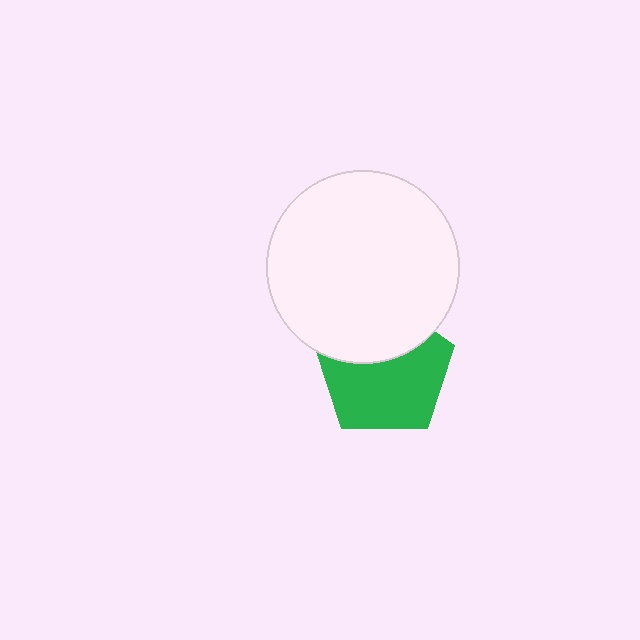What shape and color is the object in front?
The object in front is a white circle.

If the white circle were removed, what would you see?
You would see the complete green pentagon.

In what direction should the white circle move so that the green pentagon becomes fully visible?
The white circle should move up. That is the shortest direction to clear the overlap and leave the green pentagon fully visible.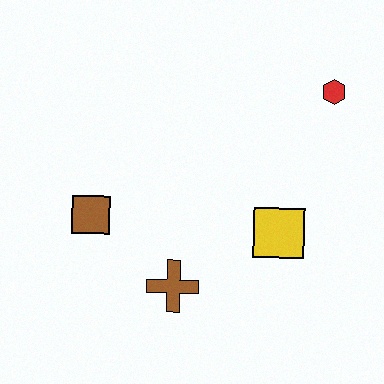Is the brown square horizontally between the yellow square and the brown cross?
No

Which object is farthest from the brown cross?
The red hexagon is farthest from the brown cross.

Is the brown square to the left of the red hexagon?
Yes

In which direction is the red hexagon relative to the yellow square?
The red hexagon is above the yellow square.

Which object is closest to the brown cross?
The brown square is closest to the brown cross.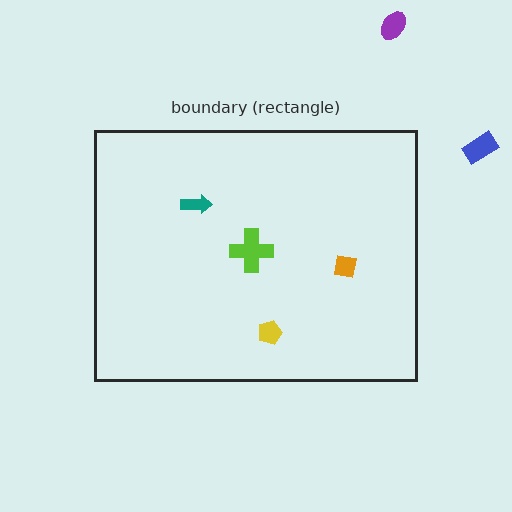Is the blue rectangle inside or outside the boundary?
Outside.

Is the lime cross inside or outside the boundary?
Inside.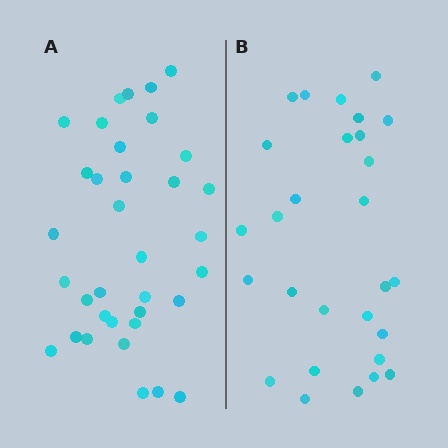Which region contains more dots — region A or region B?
Region A (the left region) has more dots.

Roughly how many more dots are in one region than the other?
Region A has roughly 8 or so more dots than region B.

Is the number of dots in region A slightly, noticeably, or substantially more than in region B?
Region A has noticeably more, but not dramatically so. The ratio is roughly 1.2 to 1.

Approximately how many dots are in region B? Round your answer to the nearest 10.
About 30 dots. (The exact count is 28, which rounds to 30.)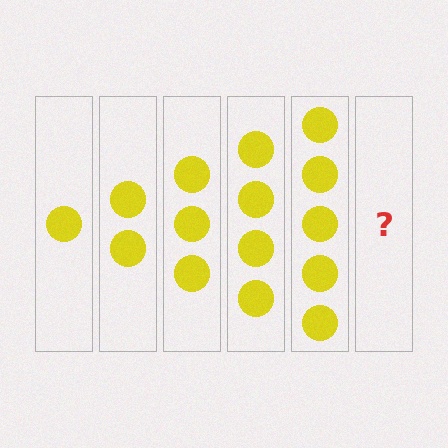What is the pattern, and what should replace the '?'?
The pattern is that each step adds one more circle. The '?' should be 6 circles.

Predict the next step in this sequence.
The next step is 6 circles.